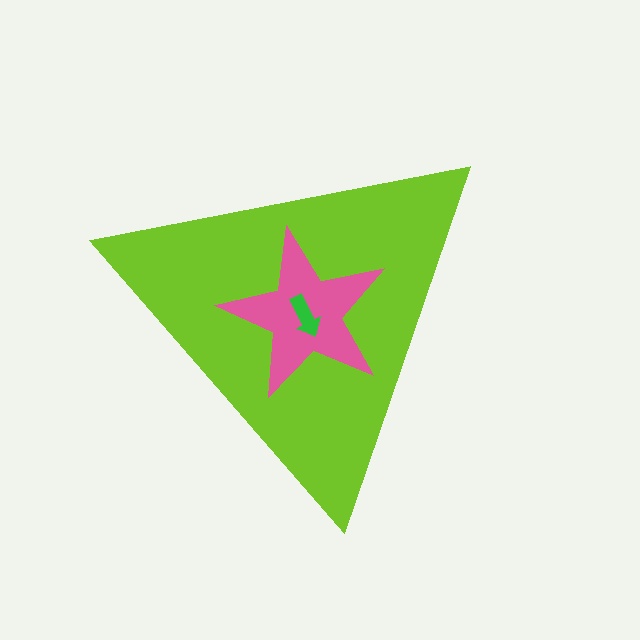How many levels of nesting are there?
3.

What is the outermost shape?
The lime triangle.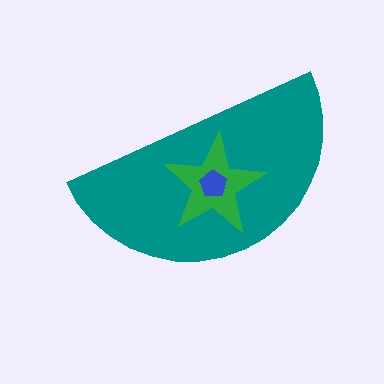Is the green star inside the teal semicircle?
Yes.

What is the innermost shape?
The blue pentagon.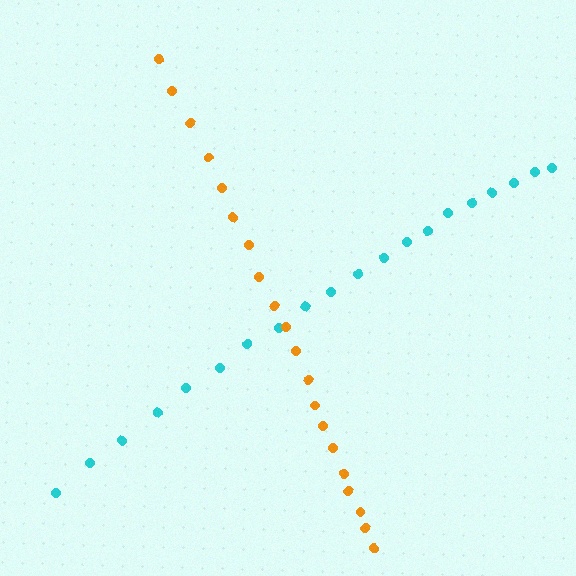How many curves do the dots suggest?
There are 2 distinct paths.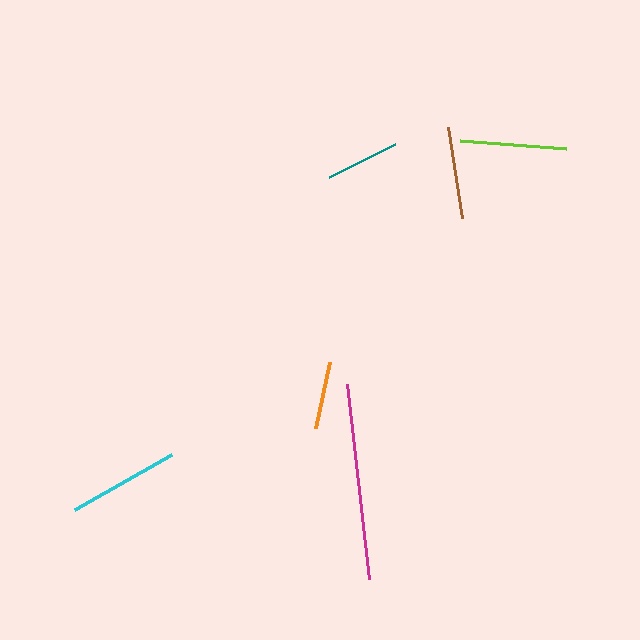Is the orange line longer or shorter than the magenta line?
The magenta line is longer than the orange line.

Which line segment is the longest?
The magenta line is the longest at approximately 196 pixels.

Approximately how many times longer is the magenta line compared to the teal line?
The magenta line is approximately 2.6 times the length of the teal line.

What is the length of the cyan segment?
The cyan segment is approximately 112 pixels long.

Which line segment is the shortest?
The orange line is the shortest at approximately 67 pixels.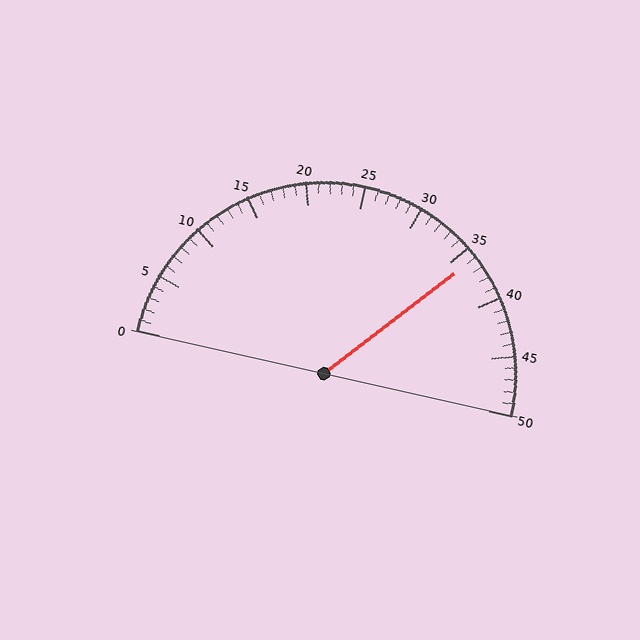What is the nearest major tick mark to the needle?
The nearest major tick mark is 35.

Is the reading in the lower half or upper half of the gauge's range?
The reading is in the upper half of the range (0 to 50).